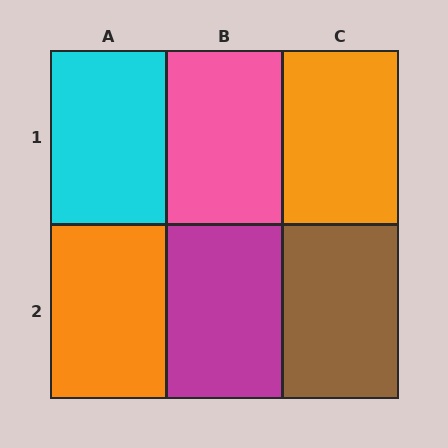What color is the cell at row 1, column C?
Orange.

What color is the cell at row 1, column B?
Pink.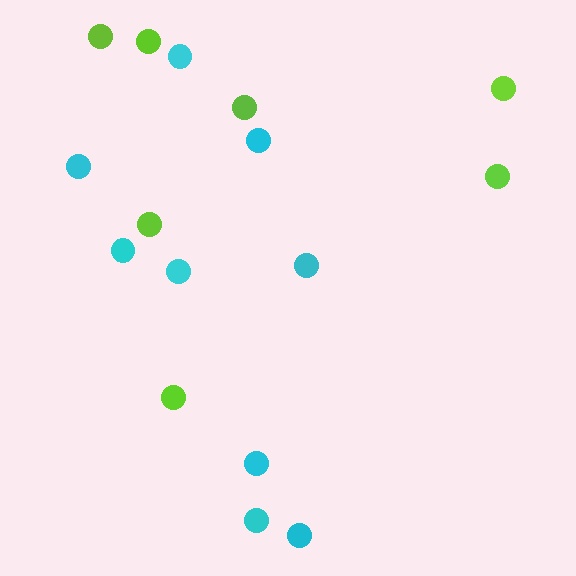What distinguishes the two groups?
There are 2 groups: one group of lime circles (7) and one group of cyan circles (9).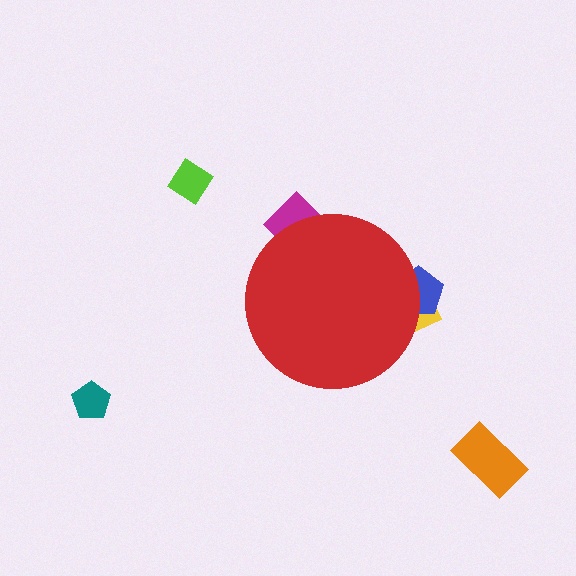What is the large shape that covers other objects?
A red circle.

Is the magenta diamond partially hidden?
Yes, the magenta diamond is partially hidden behind the red circle.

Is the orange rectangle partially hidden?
No, the orange rectangle is fully visible.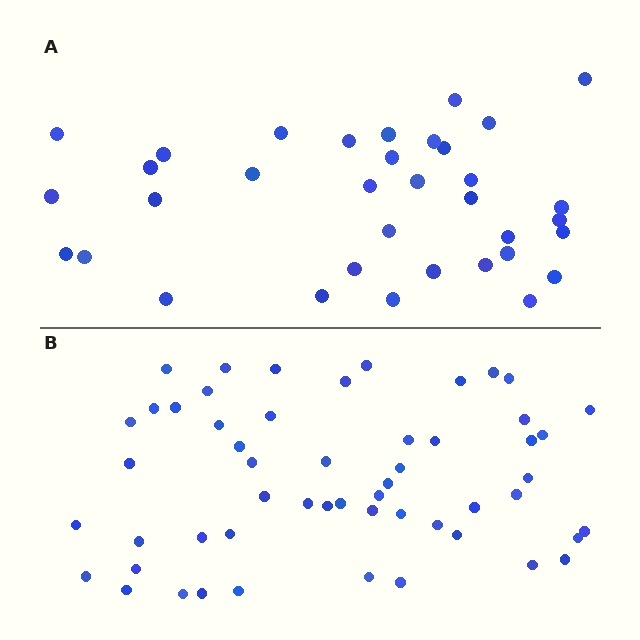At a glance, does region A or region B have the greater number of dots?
Region B (the bottom region) has more dots.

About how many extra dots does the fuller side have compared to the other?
Region B has approximately 20 more dots than region A.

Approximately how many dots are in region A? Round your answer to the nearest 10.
About 40 dots. (The exact count is 35, which rounds to 40.)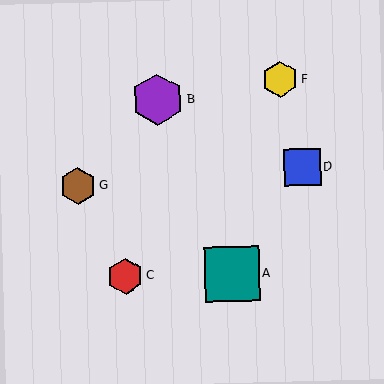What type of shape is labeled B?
Shape B is a purple hexagon.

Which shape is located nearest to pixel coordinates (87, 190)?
The brown hexagon (labeled G) at (78, 186) is nearest to that location.